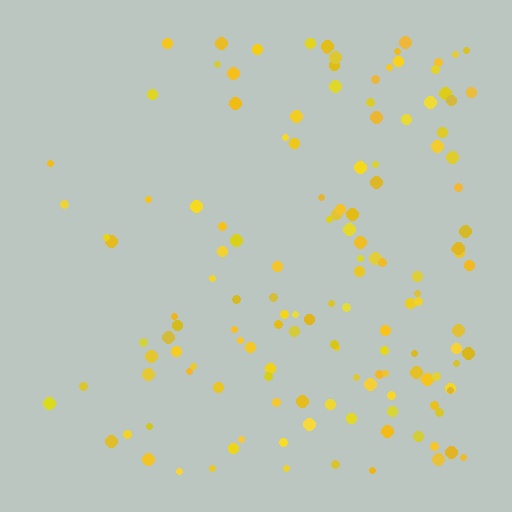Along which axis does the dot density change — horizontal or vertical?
Horizontal.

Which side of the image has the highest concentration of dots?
The right.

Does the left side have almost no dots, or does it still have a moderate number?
Still a moderate number, just noticeably fewer than the right.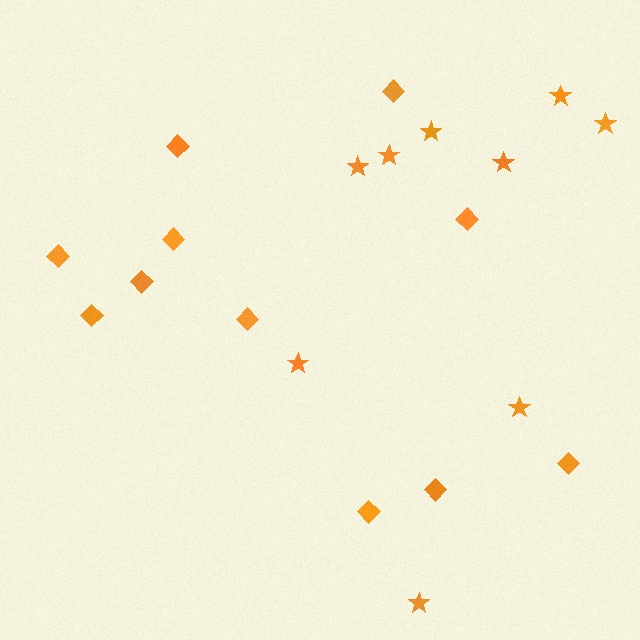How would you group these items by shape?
There are 2 groups: one group of diamonds (11) and one group of stars (9).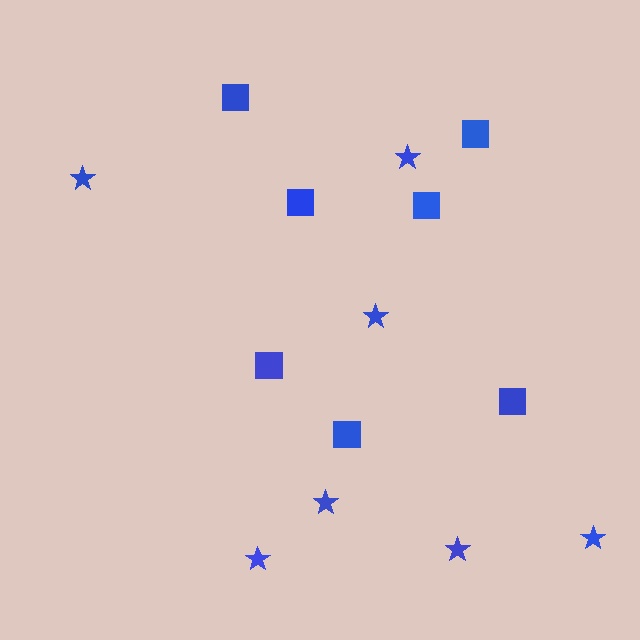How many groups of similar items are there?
There are 2 groups: one group of squares (7) and one group of stars (7).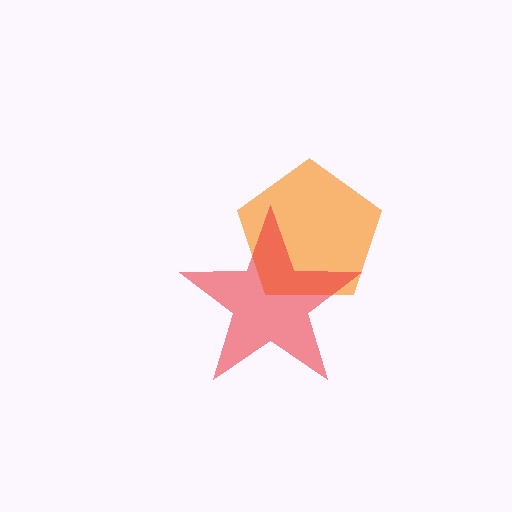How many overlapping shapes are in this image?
There are 2 overlapping shapes in the image.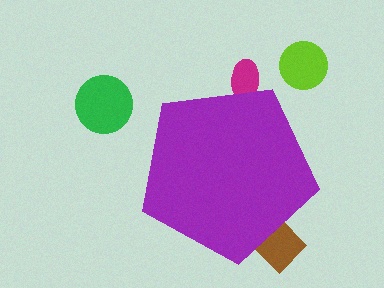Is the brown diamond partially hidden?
Yes, the brown diamond is partially hidden behind the purple pentagon.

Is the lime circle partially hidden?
No, the lime circle is fully visible.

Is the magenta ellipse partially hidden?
Yes, the magenta ellipse is partially hidden behind the purple pentagon.